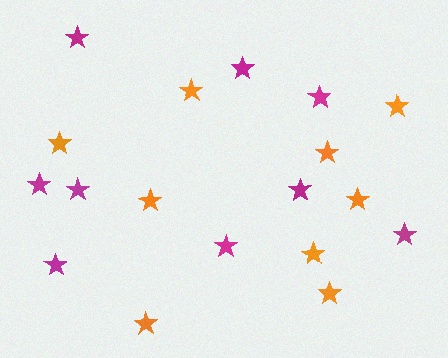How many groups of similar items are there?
There are 2 groups: one group of orange stars (9) and one group of magenta stars (9).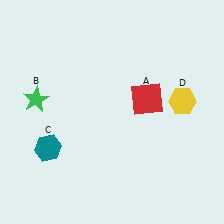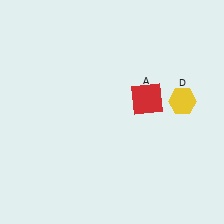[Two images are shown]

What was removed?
The green star (B), the teal hexagon (C) were removed in Image 2.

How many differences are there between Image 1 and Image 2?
There are 2 differences between the two images.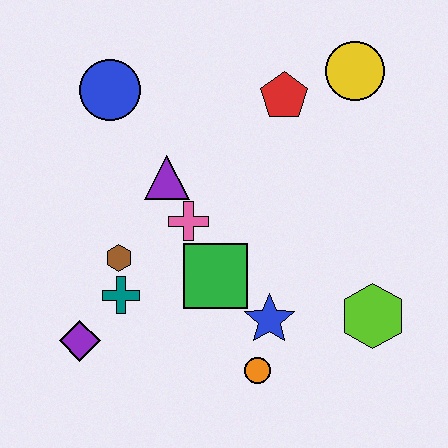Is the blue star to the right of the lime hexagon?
No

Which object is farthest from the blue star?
The blue circle is farthest from the blue star.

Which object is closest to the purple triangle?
The pink cross is closest to the purple triangle.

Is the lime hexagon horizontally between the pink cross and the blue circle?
No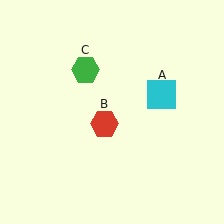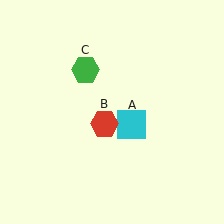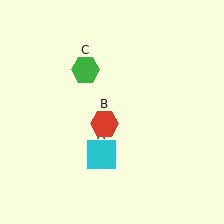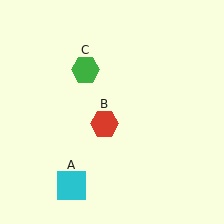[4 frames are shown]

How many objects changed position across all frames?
1 object changed position: cyan square (object A).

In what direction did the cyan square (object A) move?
The cyan square (object A) moved down and to the left.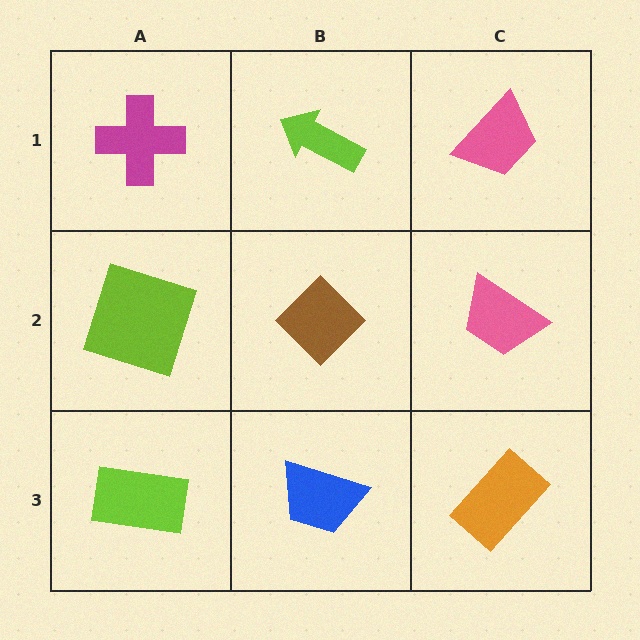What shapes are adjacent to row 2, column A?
A magenta cross (row 1, column A), a lime rectangle (row 3, column A), a brown diamond (row 2, column B).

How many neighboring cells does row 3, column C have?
2.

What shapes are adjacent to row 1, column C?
A pink trapezoid (row 2, column C), a lime arrow (row 1, column B).